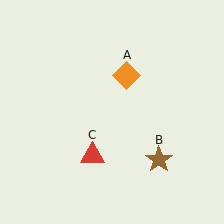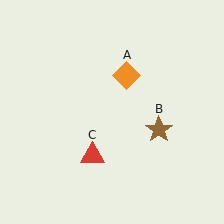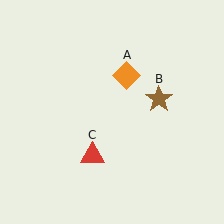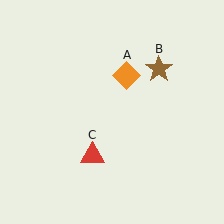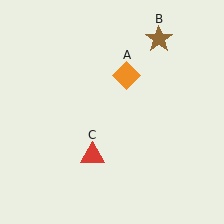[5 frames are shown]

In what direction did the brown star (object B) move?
The brown star (object B) moved up.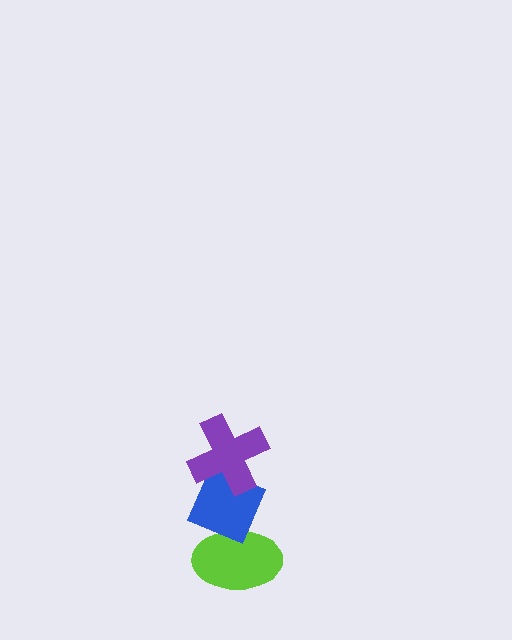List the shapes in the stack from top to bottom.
From top to bottom: the purple cross, the blue diamond, the lime ellipse.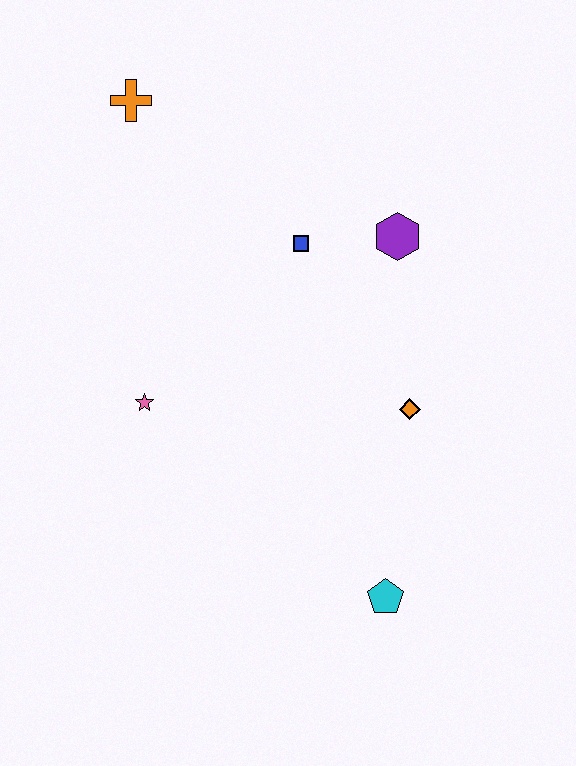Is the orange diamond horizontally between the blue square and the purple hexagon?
No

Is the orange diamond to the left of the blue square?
No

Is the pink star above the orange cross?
No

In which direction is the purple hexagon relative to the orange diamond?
The purple hexagon is above the orange diamond.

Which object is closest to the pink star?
The blue square is closest to the pink star.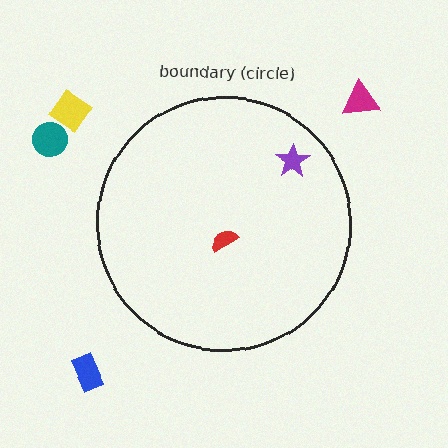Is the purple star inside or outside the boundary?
Inside.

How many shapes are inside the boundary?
2 inside, 4 outside.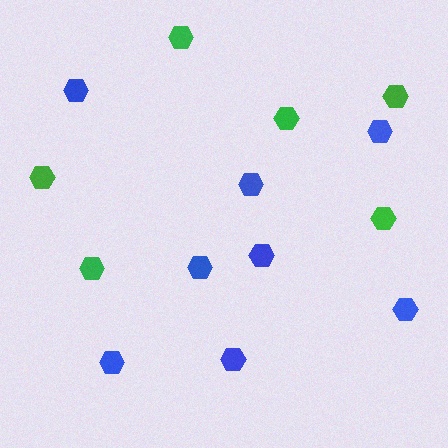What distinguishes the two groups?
There are 2 groups: one group of green hexagons (6) and one group of blue hexagons (8).